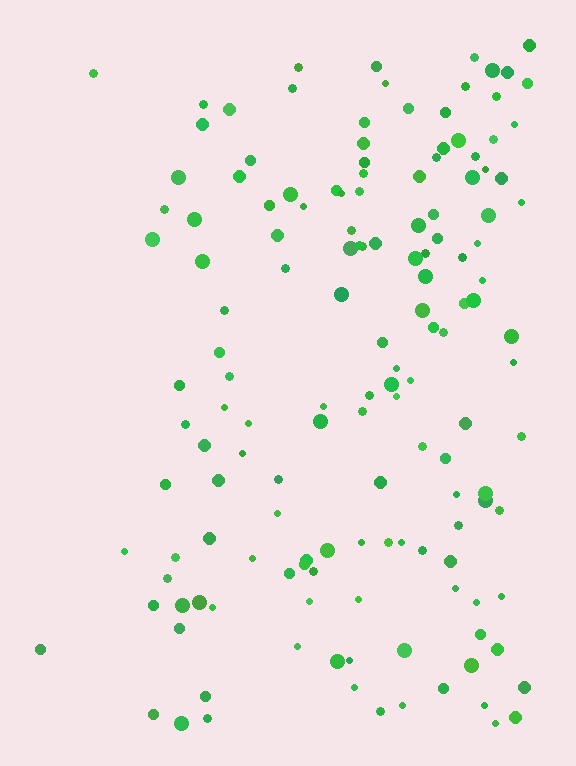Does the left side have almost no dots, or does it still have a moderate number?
Still a moderate number, just noticeably fewer than the right.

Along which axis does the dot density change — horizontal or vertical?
Horizontal.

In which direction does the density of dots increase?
From left to right, with the right side densest.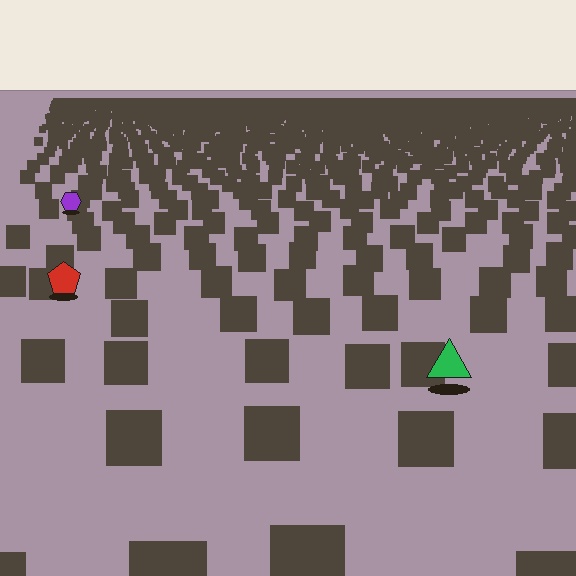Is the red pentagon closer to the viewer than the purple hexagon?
Yes. The red pentagon is closer — you can tell from the texture gradient: the ground texture is coarser near it.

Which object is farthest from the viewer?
The purple hexagon is farthest from the viewer. It appears smaller and the ground texture around it is denser.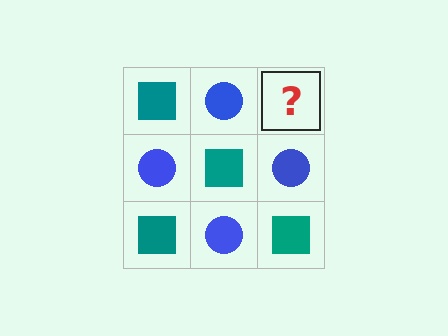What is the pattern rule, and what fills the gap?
The rule is that it alternates teal square and blue circle in a checkerboard pattern. The gap should be filled with a teal square.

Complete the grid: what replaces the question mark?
The question mark should be replaced with a teal square.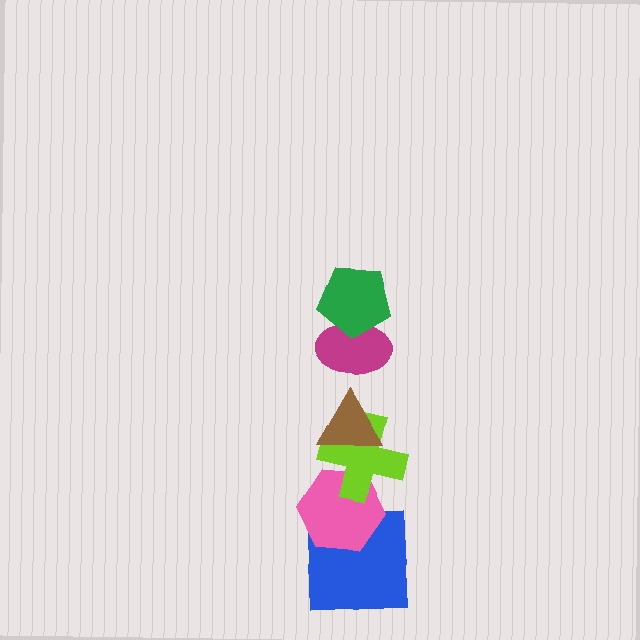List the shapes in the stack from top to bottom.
From top to bottom: the green pentagon, the magenta ellipse, the brown triangle, the lime cross, the pink hexagon, the blue square.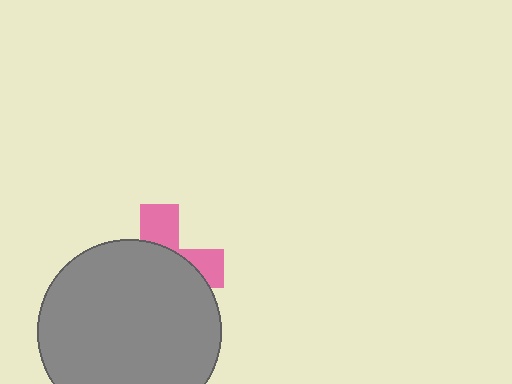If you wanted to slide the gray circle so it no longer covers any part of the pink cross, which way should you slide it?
Slide it down — that is the most direct way to separate the two shapes.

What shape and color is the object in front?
The object in front is a gray circle.